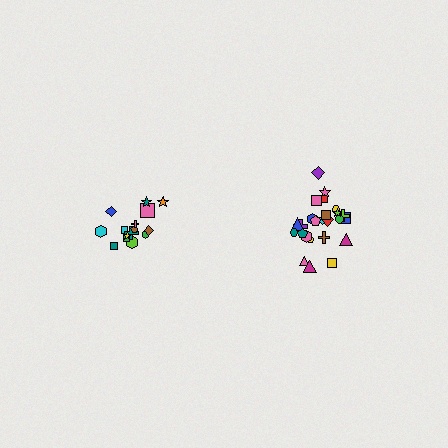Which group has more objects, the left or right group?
The right group.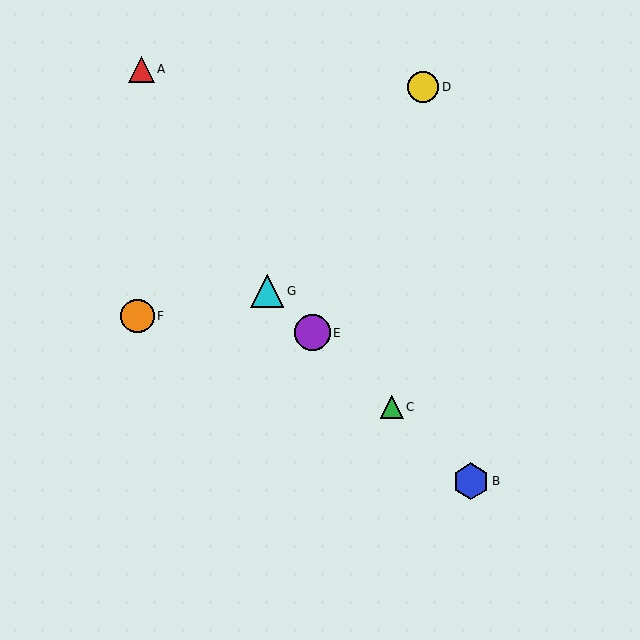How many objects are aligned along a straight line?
4 objects (B, C, E, G) are aligned along a straight line.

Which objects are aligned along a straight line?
Objects B, C, E, G are aligned along a straight line.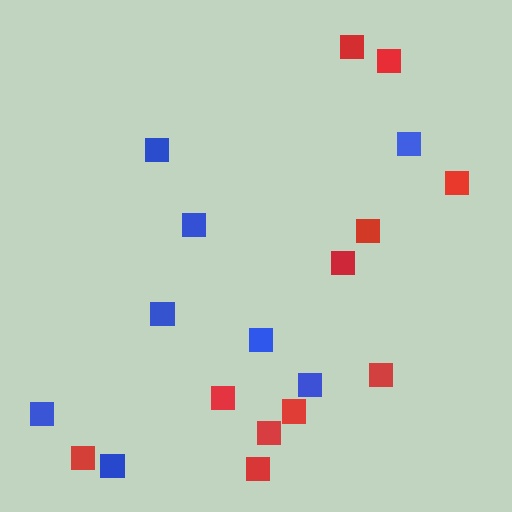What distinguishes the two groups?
There are 2 groups: one group of red squares (11) and one group of blue squares (8).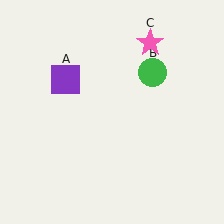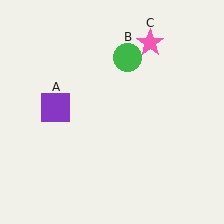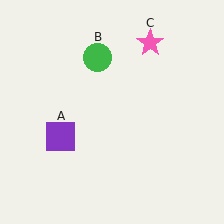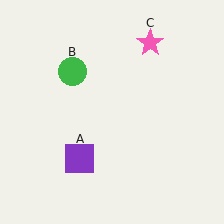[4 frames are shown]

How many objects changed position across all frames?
2 objects changed position: purple square (object A), green circle (object B).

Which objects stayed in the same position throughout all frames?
Pink star (object C) remained stationary.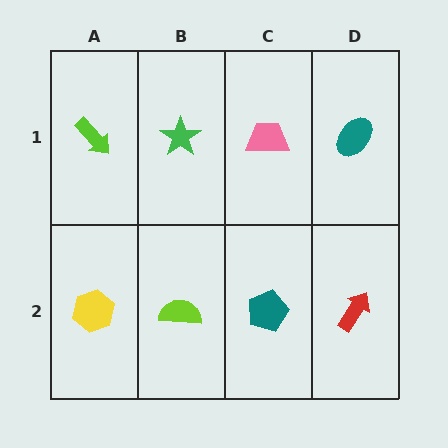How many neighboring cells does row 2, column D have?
2.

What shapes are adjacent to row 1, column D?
A red arrow (row 2, column D), a pink trapezoid (row 1, column C).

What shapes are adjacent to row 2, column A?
A lime arrow (row 1, column A), a lime semicircle (row 2, column B).